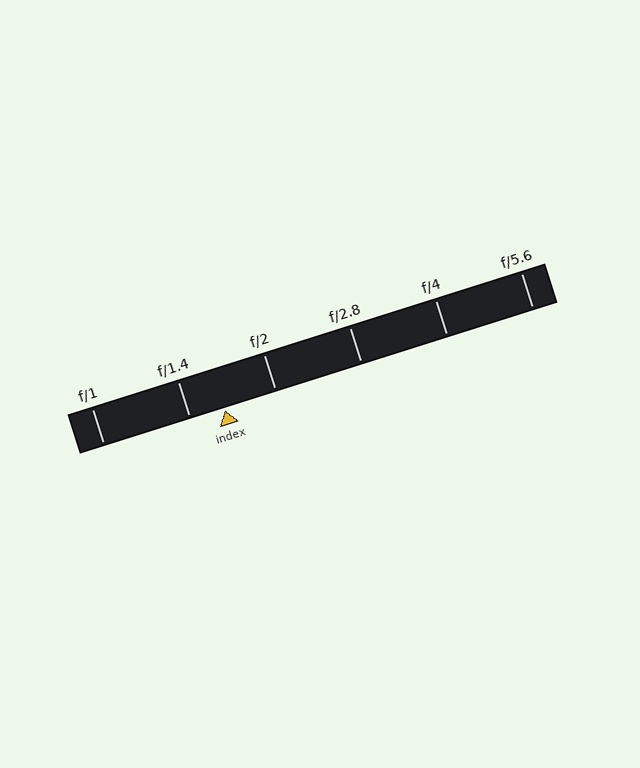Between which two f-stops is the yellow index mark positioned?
The index mark is between f/1.4 and f/2.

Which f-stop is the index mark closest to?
The index mark is closest to f/1.4.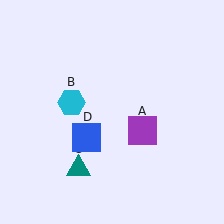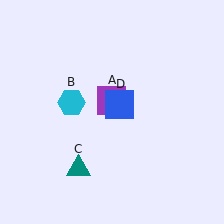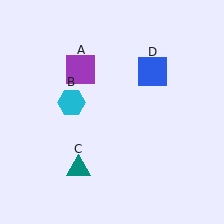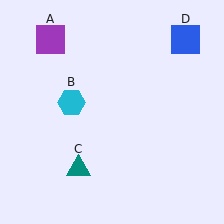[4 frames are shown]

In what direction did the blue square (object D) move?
The blue square (object D) moved up and to the right.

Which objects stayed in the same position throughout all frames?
Cyan hexagon (object B) and teal triangle (object C) remained stationary.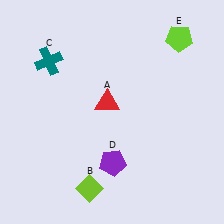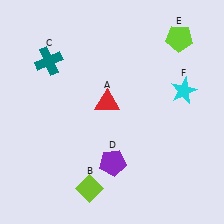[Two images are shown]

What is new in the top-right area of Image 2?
A cyan star (F) was added in the top-right area of Image 2.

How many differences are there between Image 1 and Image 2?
There is 1 difference between the two images.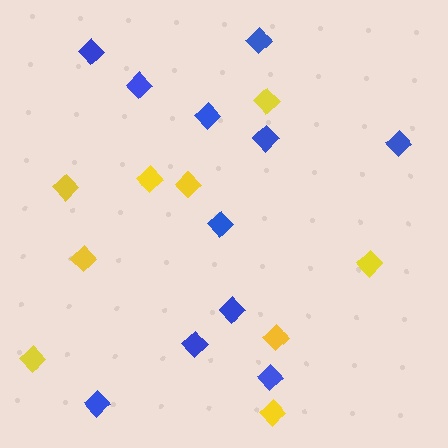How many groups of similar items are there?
There are 2 groups: one group of yellow diamonds (9) and one group of blue diamonds (11).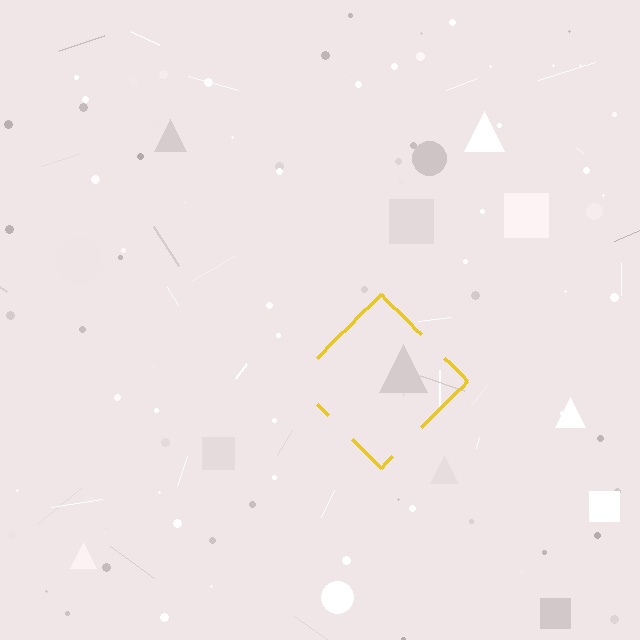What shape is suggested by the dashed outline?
The dashed outline suggests a diamond.